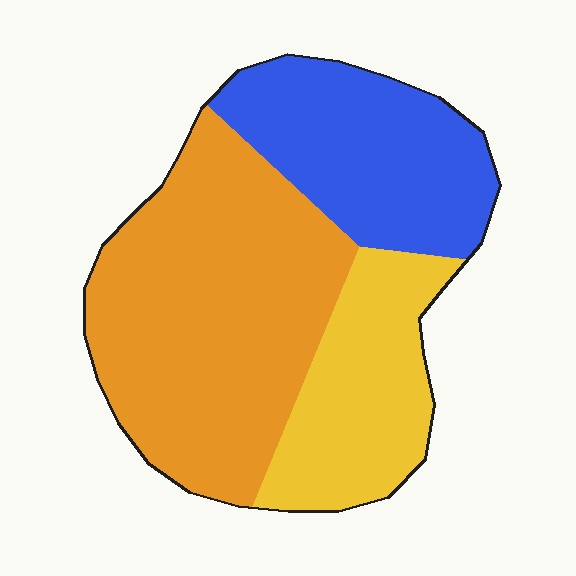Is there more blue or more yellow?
Blue.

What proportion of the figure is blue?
Blue takes up between a sixth and a third of the figure.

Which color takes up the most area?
Orange, at roughly 50%.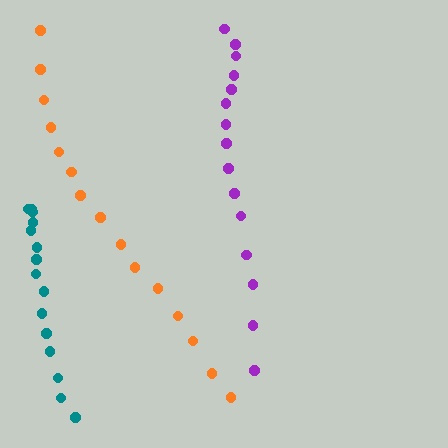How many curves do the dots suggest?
There are 3 distinct paths.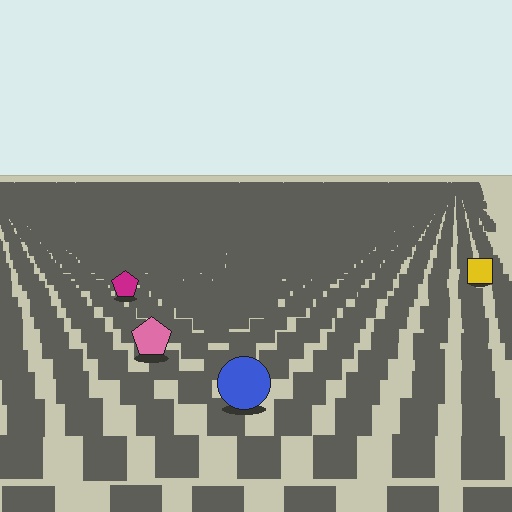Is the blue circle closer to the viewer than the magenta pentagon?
Yes. The blue circle is closer — you can tell from the texture gradient: the ground texture is coarser near it.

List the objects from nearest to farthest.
From nearest to farthest: the blue circle, the pink pentagon, the magenta pentagon, the yellow square.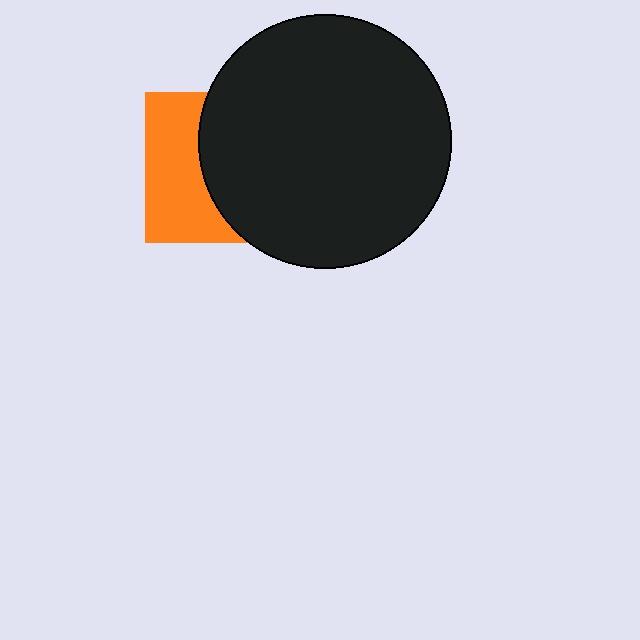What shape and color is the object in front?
The object in front is a black circle.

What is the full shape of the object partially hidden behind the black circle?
The partially hidden object is an orange square.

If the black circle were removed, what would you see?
You would see the complete orange square.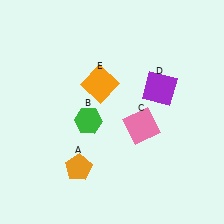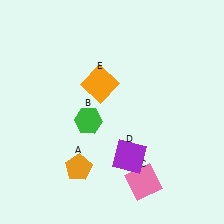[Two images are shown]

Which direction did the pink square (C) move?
The pink square (C) moved down.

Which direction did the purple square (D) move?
The purple square (D) moved down.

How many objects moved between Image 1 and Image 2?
2 objects moved between the two images.